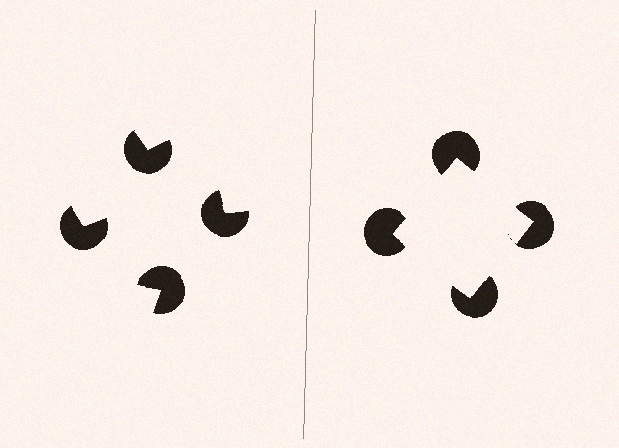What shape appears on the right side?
An illusory square.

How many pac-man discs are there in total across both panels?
8 — 4 on each side.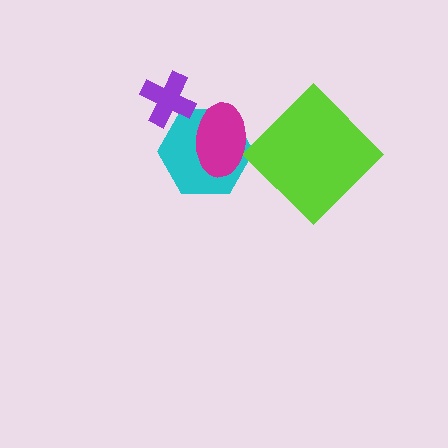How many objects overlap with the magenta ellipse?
1 object overlaps with the magenta ellipse.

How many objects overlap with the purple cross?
1 object overlaps with the purple cross.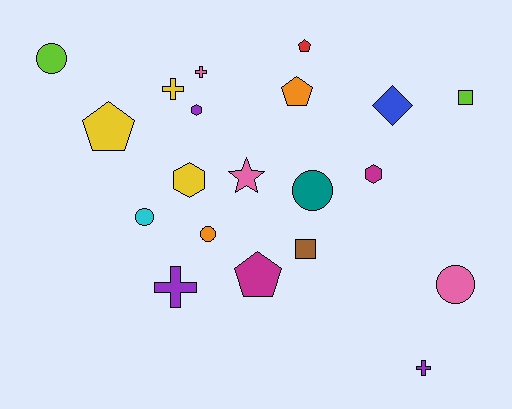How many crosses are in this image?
There are 4 crosses.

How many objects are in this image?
There are 20 objects.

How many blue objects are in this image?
There is 1 blue object.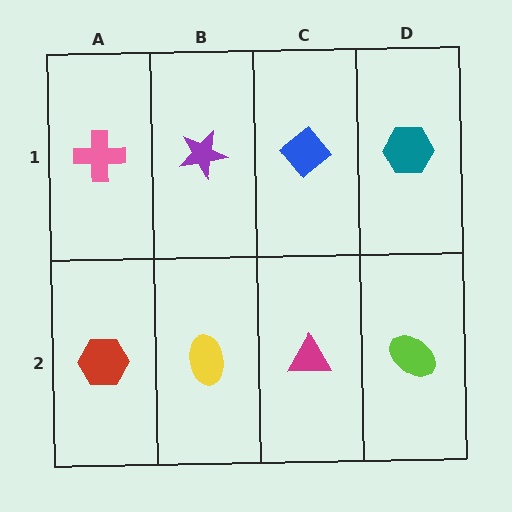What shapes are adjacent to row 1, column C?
A magenta triangle (row 2, column C), a purple star (row 1, column B), a teal hexagon (row 1, column D).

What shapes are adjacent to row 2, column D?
A teal hexagon (row 1, column D), a magenta triangle (row 2, column C).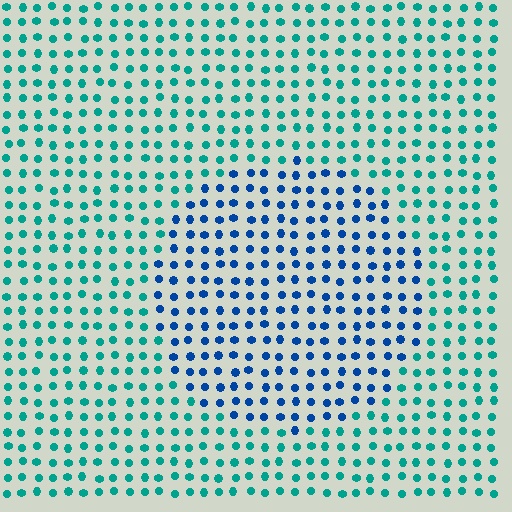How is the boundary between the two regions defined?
The boundary is defined purely by a slight shift in hue (about 43 degrees). Spacing, size, and orientation are identical on both sides.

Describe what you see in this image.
The image is filled with small teal elements in a uniform arrangement. A circle-shaped region is visible where the elements are tinted to a slightly different hue, forming a subtle color boundary.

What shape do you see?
I see a circle.